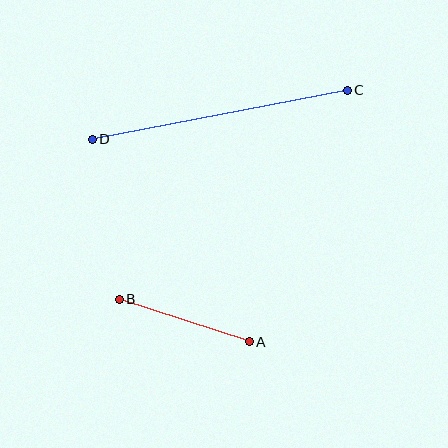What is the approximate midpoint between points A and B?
The midpoint is at approximately (184, 320) pixels.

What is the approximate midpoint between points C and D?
The midpoint is at approximately (220, 115) pixels.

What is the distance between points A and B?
The distance is approximately 137 pixels.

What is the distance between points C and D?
The distance is approximately 259 pixels.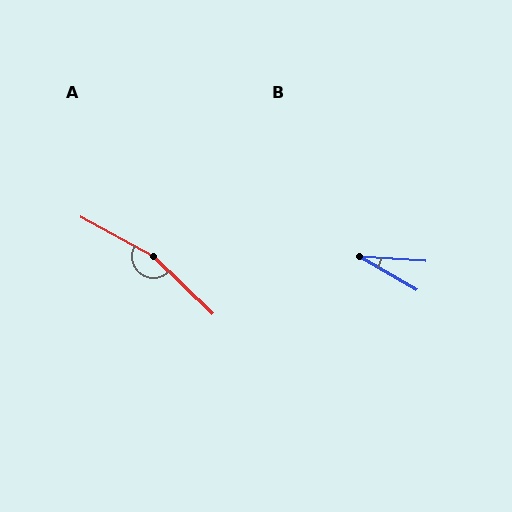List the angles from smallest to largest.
B (26°), A (165°).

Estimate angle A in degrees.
Approximately 165 degrees.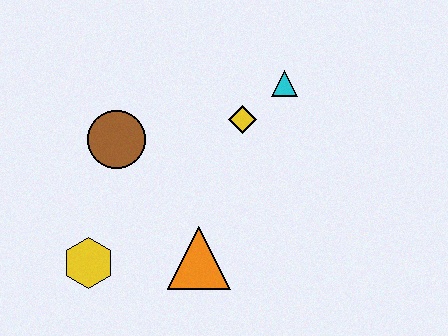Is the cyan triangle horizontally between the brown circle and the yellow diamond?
No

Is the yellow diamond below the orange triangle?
No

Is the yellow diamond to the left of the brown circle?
No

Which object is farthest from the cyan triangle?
The yellow hexagon is farthest from the cyan triangle.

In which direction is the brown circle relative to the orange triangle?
The brown circle is above the orange triangle.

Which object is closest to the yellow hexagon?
The orange triangle is closest to the yellow hexagon.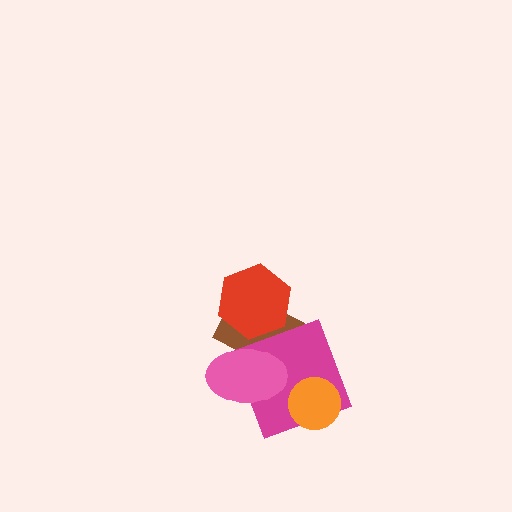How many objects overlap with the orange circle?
1 object overlaps with the orange circle.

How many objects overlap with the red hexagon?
1 object overlaps with the red hexagon.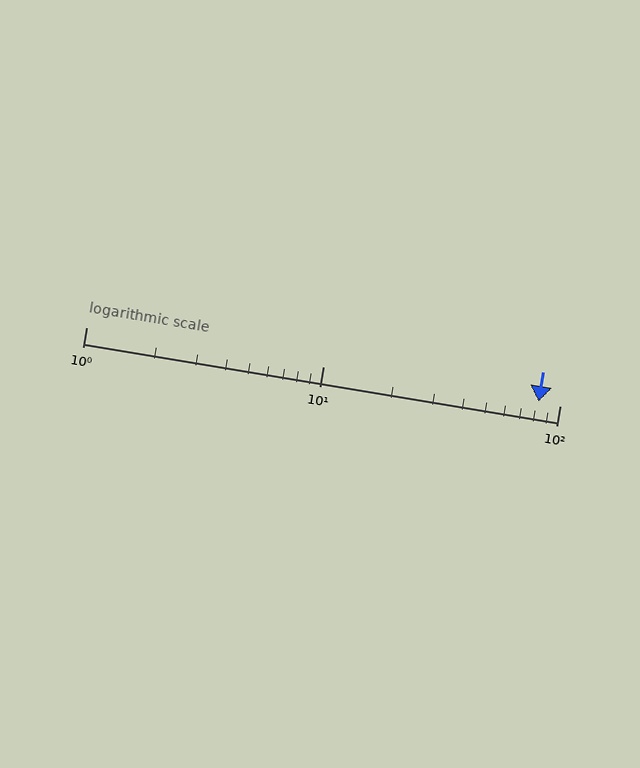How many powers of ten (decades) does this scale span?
The scale spans 2 decades, from 1 to 100.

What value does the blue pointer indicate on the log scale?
The pointer indicates approximately 81.